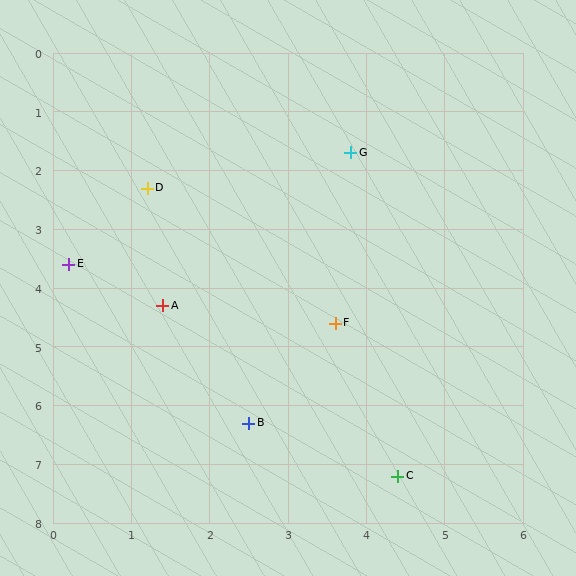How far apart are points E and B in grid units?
Points E and B are about 3.5 grid units apart.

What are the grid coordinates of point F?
Point F is at approximately (3.6, 4.6).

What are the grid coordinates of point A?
Point A is at approximately (1.4, 4.3).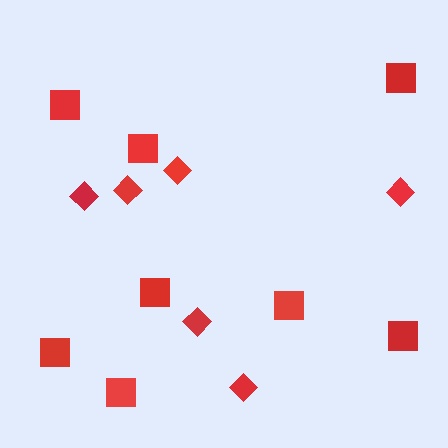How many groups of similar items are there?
There are 2 groups: one group of diamonds (6) and one group of squares (8).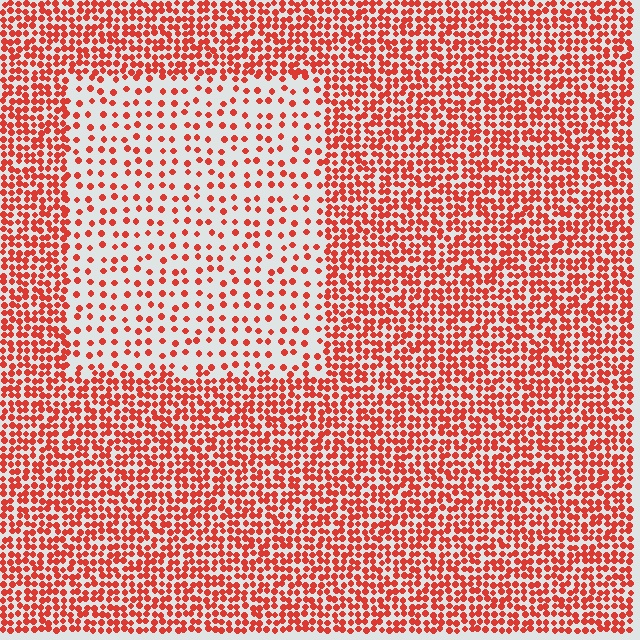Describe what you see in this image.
The image contains small red elements arranged at two different densities. A rectangle-shaped region is visible where the elements are less densely packed than the surrounding area.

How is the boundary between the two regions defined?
The boundary is defined by a change in element density (approximately 2.5x ratio). All elements are the same color, size, and shape.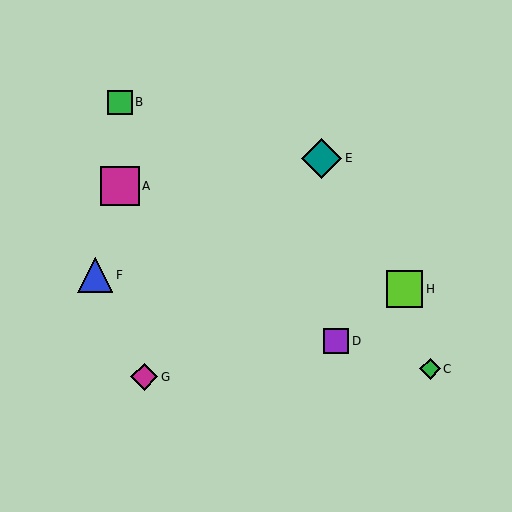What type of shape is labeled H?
Shape H is a lime square.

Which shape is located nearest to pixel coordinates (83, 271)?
The blue triangle (labeled F) at (95, 275) is nearest to that location.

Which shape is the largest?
The teal diamond (labeled E) is the largest.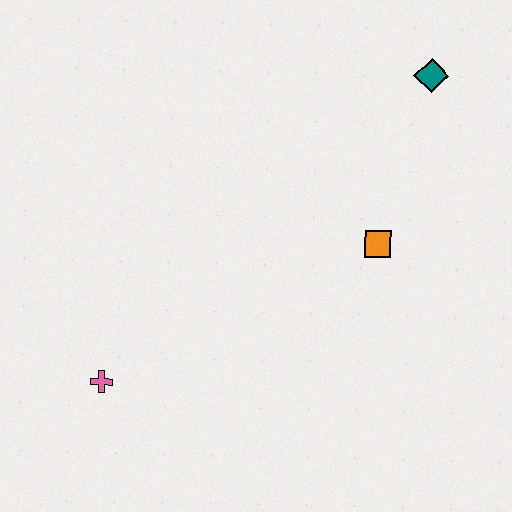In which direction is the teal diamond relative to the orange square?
The teal diamond is above the orange square.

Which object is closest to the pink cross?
The orange square is closest to the pink cross.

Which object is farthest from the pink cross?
The teal diamond is farthest from the pink cross.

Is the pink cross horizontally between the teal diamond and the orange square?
No